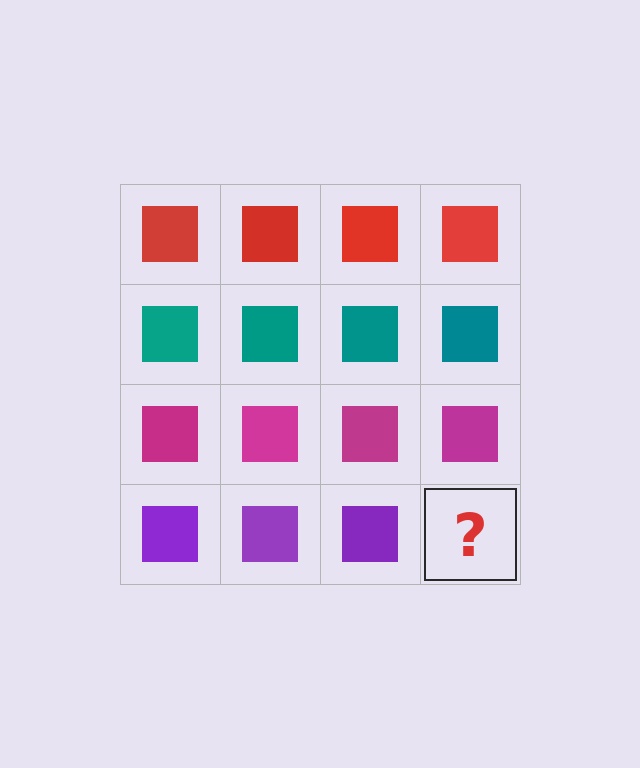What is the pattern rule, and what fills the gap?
The rule is that each row has a consistent color. The gap should be filled with a purple square.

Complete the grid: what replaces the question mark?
The question mark should be replaced with a purple square.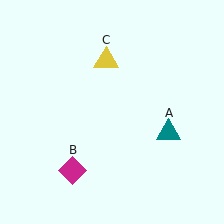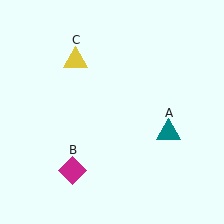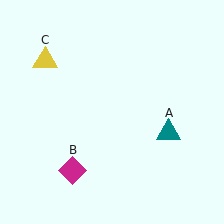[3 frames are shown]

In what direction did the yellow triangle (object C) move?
The yellow triangle (object C) moved left.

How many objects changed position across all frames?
1 object changed position: yellow triangle (object C).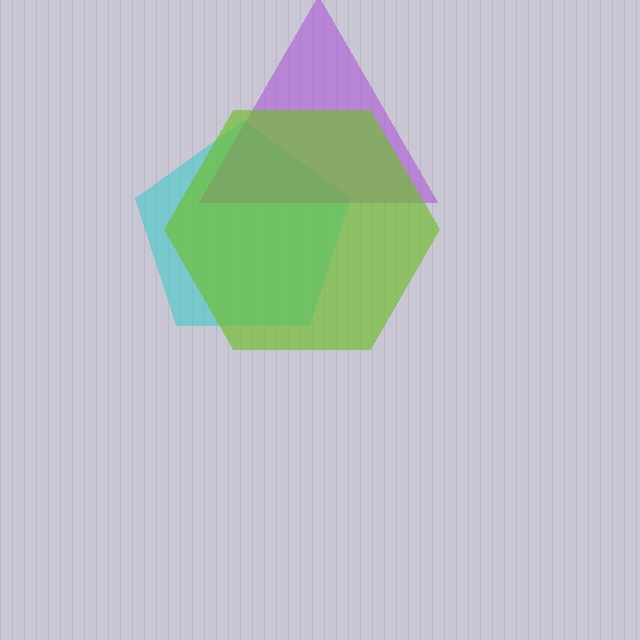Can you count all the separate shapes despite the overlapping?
Yes, there are 3 separate shapes.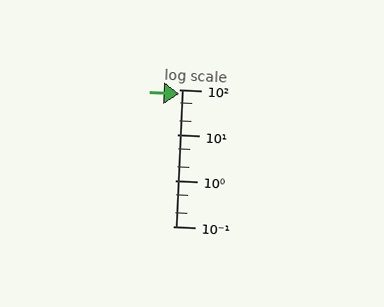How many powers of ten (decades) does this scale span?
The scale spans 3 decades, from 0.1 to 100.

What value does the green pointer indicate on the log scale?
The pointer indicates approximately 79.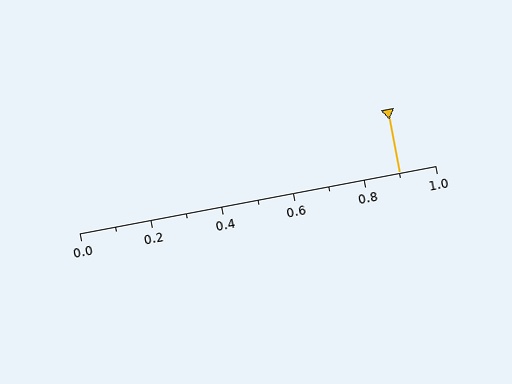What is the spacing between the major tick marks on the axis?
The major ticks are spaced 0.2 apart.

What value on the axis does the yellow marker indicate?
The marker indicates approximately 0.9.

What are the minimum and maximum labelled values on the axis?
The axis runs from 0.0 to 1.0.